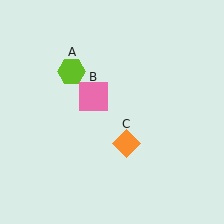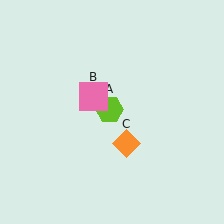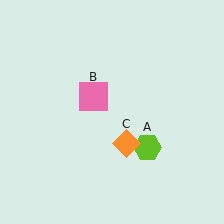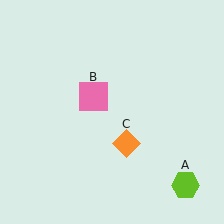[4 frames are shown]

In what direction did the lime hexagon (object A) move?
The lime hexagon (object A) moved down and to the right.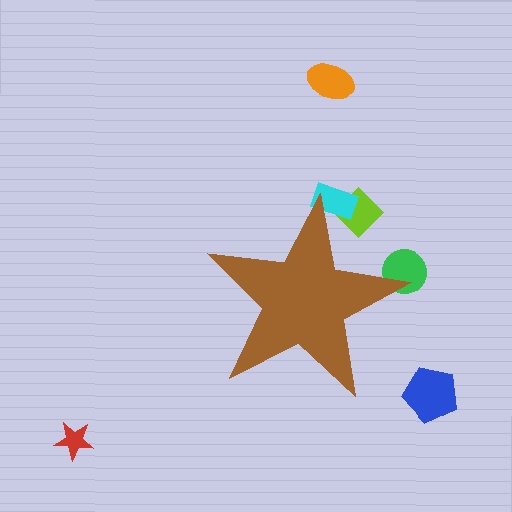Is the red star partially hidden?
No, the red star is fully visible.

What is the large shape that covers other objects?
A brown star.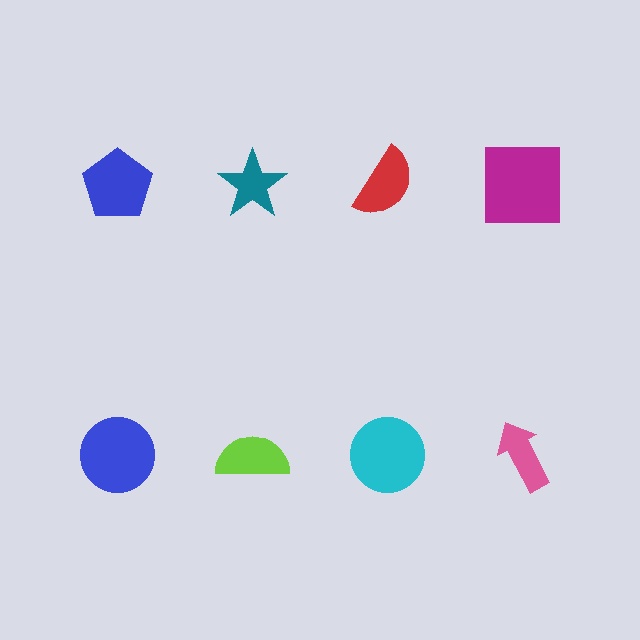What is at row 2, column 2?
A lime semicircle.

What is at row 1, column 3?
A red semicircle.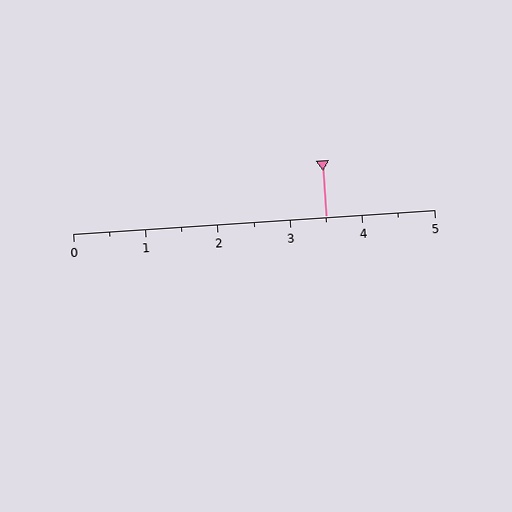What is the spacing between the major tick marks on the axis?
The major ticks are spaced 1 apart.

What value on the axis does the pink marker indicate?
The marker indicates approximately 3.5.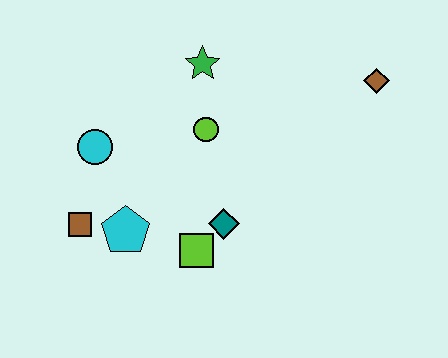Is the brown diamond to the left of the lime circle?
No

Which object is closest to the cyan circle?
The brown square is closest to the cyan circle.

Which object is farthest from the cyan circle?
The brown diamond is farthest from the cyan circle.